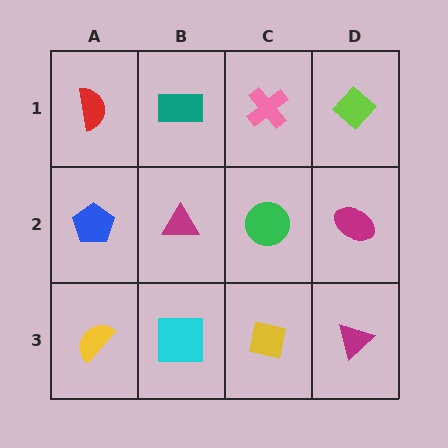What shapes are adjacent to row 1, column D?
A magenta ellipse (row 2, column D), a pink cross (row 1, column C).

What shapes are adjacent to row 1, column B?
A magenta triangle (row 2, column B), a red semicircle (row 1, column A), a pink cross (row 1, column C).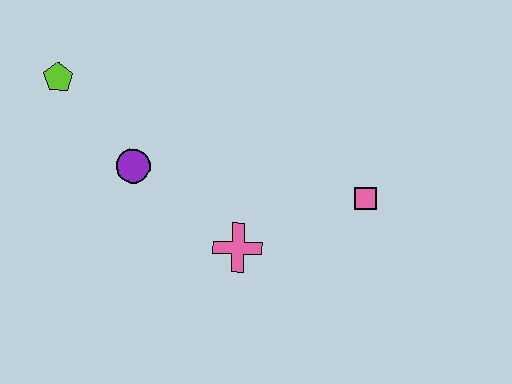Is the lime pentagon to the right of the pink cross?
No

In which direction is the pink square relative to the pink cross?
The pink square is to the right of the pink cross.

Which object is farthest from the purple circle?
The pink square is farthest from the purple circle.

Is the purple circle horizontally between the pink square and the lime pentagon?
Yes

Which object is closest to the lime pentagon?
The purple circle is closest to the lime pentagon.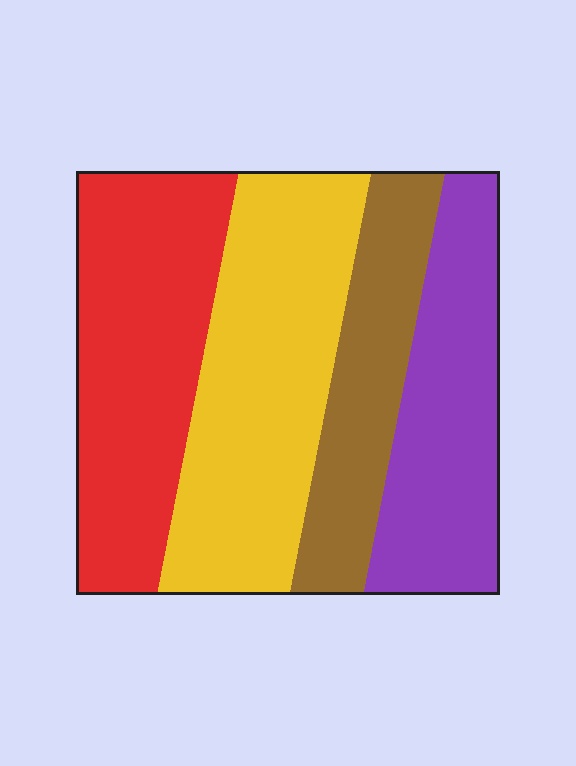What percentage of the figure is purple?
Purple covers about 25% of the figure.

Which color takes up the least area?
Brown, at roughly 15%.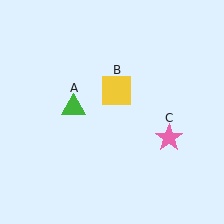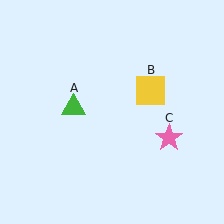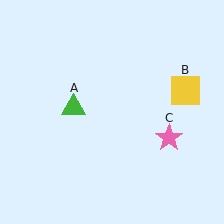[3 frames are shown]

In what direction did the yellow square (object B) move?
The yellow square (object B) moved right.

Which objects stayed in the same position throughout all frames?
Green triangle (object A) and pink star (object C) remained stationary.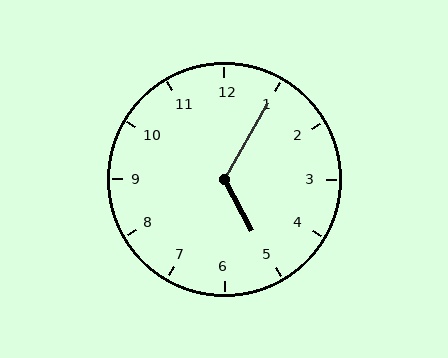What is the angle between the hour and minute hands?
Approximately 122 degrees.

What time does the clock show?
5:05.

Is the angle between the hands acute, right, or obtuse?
It is obtuse.